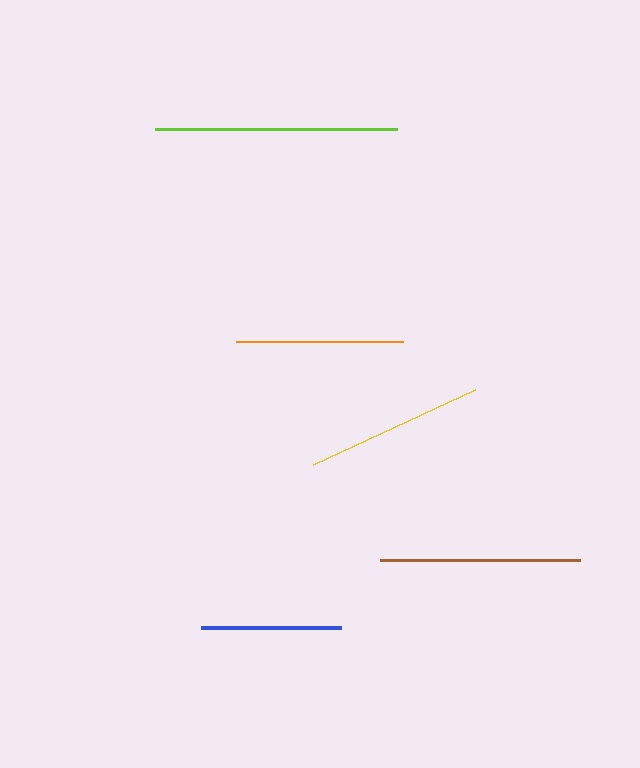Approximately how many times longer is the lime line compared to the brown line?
The lime line is approximately 1.2 times the length of the brown line.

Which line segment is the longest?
The lime line is the longest at approximately 243 pixels.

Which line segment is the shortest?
The blue line is the shortest at approximately 139 pixels.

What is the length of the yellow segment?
The yellow segment is approximately 179 pixels long.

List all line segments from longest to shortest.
From longest to shortest: lime, brown, yellow, orange, blue.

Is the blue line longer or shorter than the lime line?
The lime line is longer than the blue line.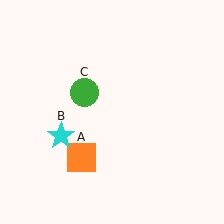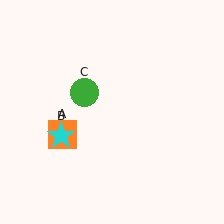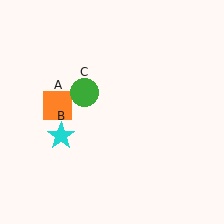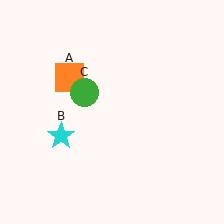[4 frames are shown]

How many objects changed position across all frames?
1 object changed position: orange square (object A).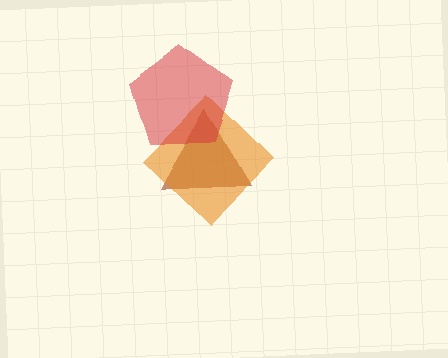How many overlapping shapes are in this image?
There are 3 overlapping shapes in the image.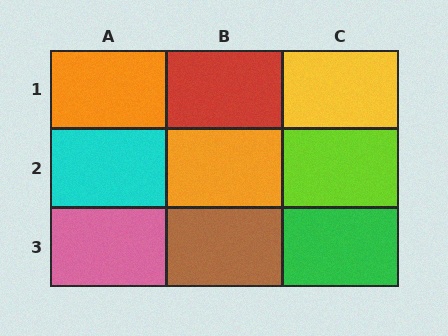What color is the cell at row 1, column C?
Yellow.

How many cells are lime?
1 cell is lime.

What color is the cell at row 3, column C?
Green.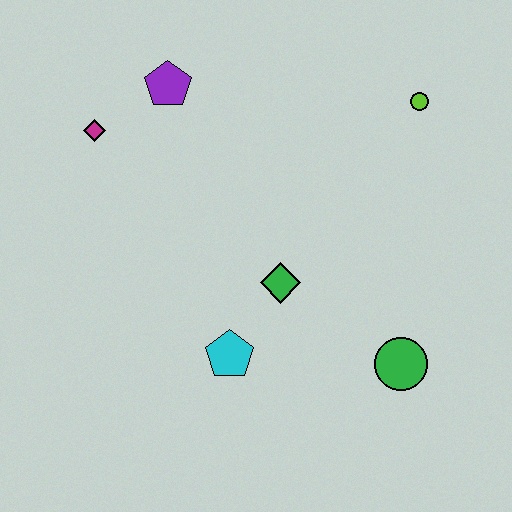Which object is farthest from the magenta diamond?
The green circle is farthest from the magenta diamond.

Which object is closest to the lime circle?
The green diamond is closest to the lime circle.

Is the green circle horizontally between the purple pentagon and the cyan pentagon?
No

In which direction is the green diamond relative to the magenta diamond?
The green diamond is to the right of the magenta diamond.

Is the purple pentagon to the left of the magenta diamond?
No